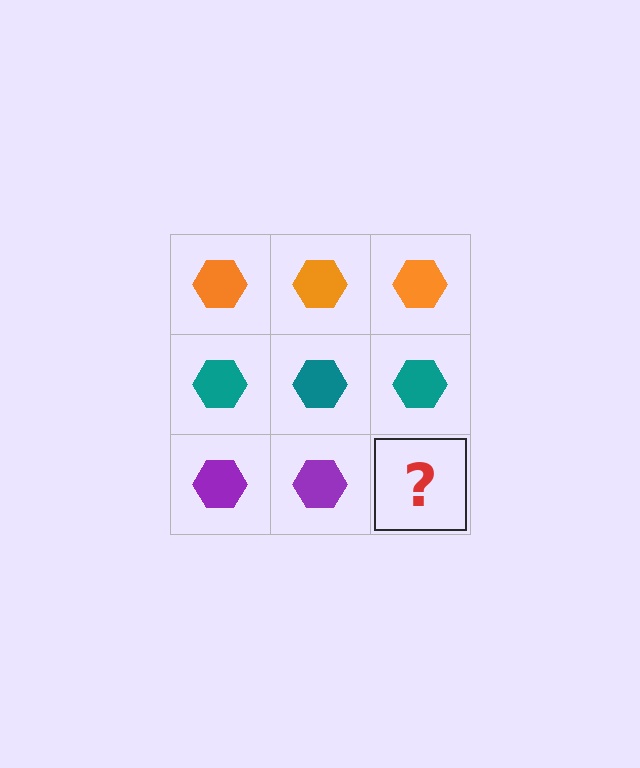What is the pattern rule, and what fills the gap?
The rule is that each row has a consistent color. The gap should be filled with a purple hexagon.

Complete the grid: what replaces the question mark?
The question mark should be replaced with a purple hexagon.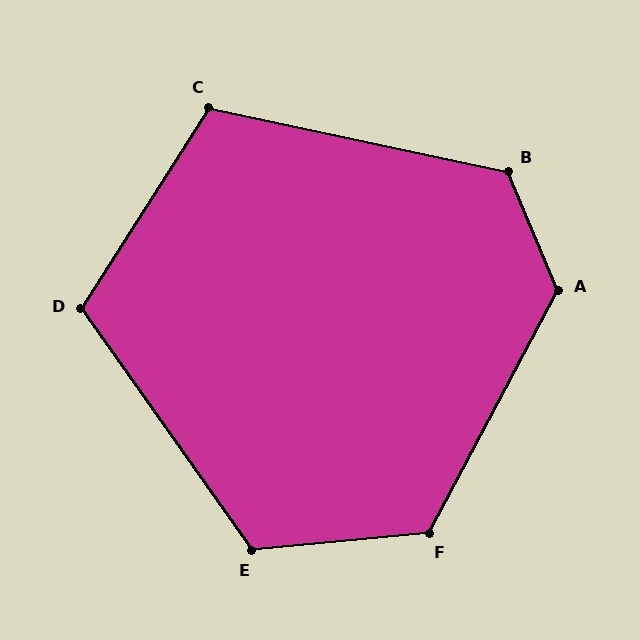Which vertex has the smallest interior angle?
C, at approximately 110 degrees.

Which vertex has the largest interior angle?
A, at approximately 130 degrees.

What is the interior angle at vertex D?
Approximately 112 degrees (obtuse).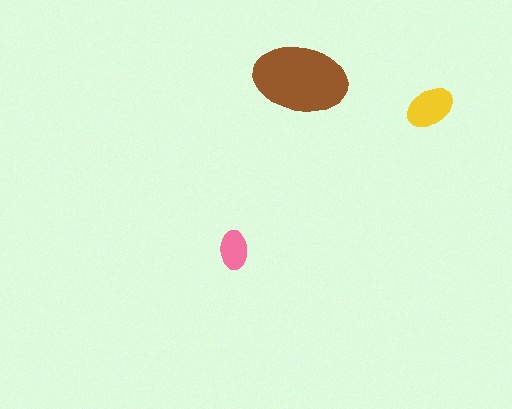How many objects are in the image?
There are 3 objects in the image.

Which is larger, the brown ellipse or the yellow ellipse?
The brown one.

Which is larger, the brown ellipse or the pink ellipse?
The brown one.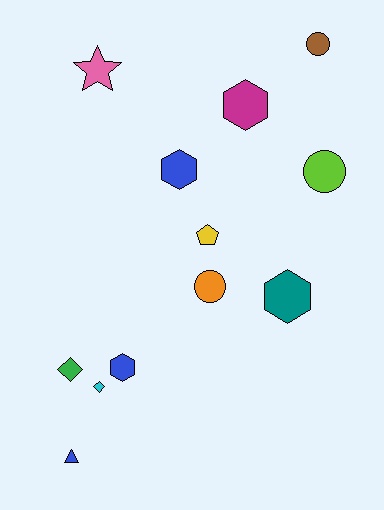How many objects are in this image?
There are 12 objects.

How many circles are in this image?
There are 3 circles.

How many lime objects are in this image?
There is 1 lime object.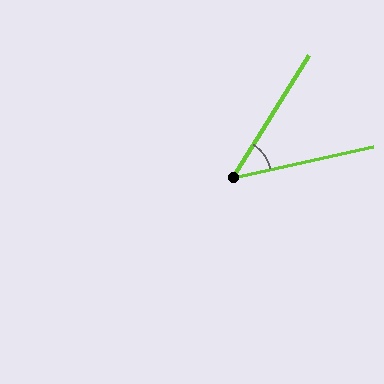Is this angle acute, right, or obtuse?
It is acute.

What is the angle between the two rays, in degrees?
Approximately 45 degrees.